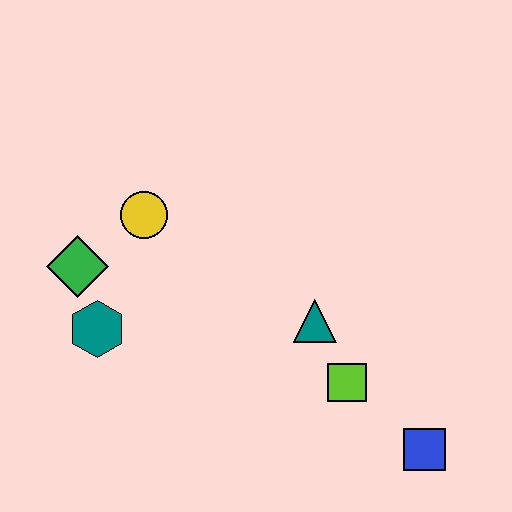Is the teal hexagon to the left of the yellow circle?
Yes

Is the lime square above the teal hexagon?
No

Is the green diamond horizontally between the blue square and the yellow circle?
No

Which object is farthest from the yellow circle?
The blue square is farthest from the yellow circle.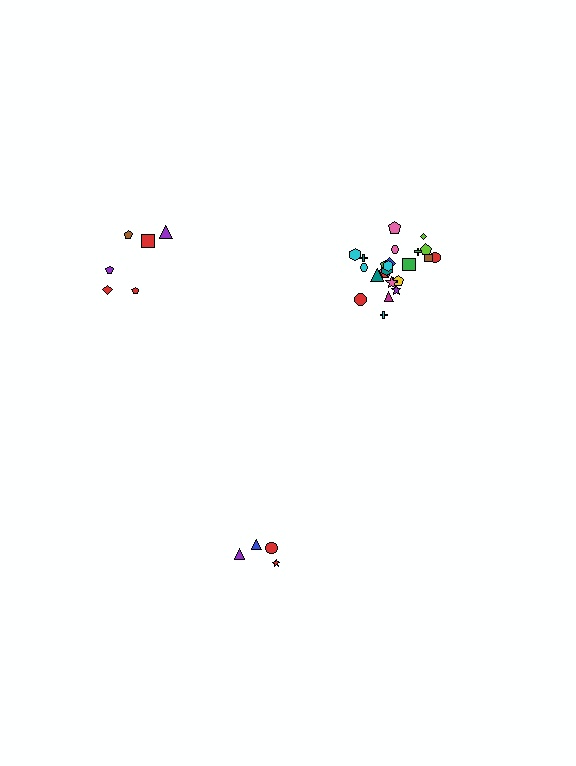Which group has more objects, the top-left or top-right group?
The top-right group.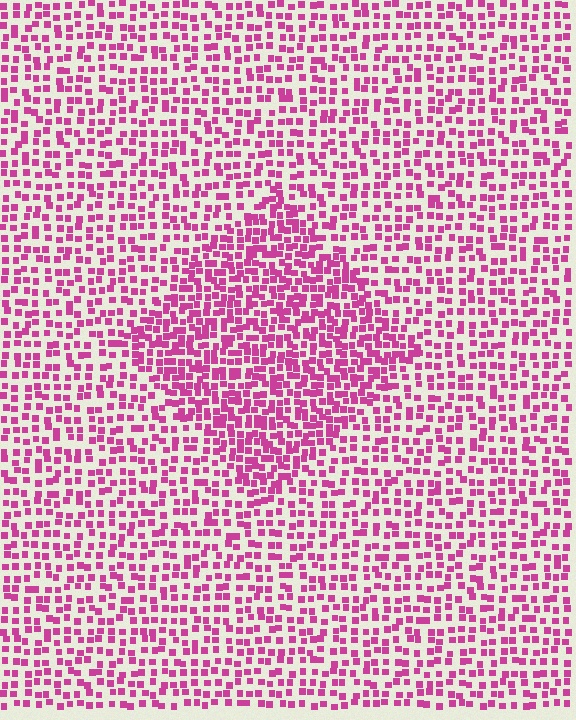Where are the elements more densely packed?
The elements are more densely packed inside the diamond boundary.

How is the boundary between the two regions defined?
The boundary is defined by a change in element density (approximately 1.7x ratio). All elements are the same color, size, and shape.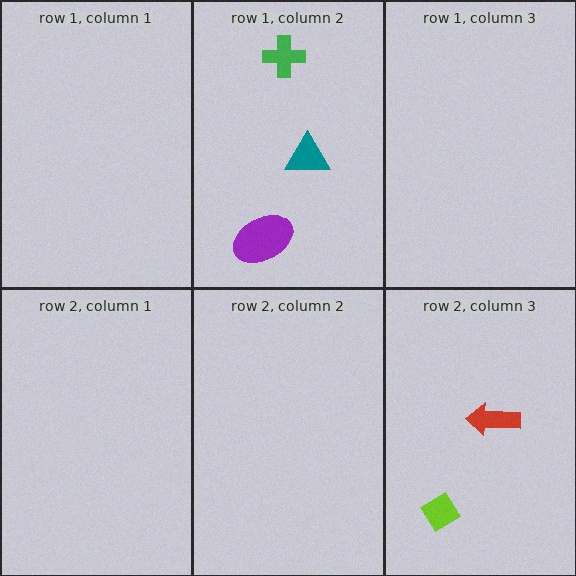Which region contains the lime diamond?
The row 2, column 3 region.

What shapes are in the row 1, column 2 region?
The teal triangle, the purple ellipse, the green cross.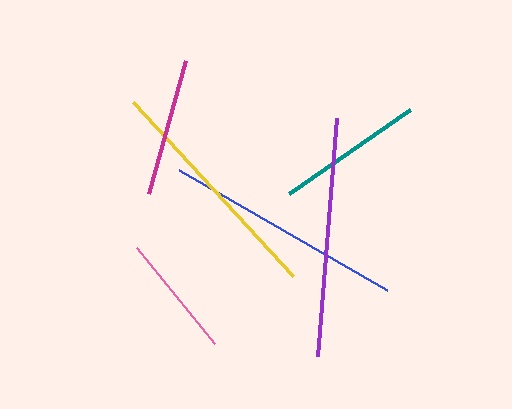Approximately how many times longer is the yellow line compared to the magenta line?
The yellow line is approximately 1.7 times the length of the magenta line.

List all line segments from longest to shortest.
From longest to shortest: blue, purple, yellow, teal, magenta, pink.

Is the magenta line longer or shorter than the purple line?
The purple line is longer than the magenta line.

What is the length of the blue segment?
The blue segment is approximately 240 pixels long.